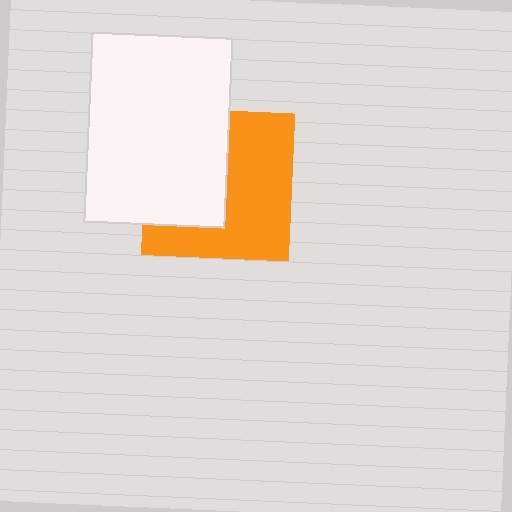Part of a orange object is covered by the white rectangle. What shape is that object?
It is a square.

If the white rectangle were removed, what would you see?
You would see the complete orange square.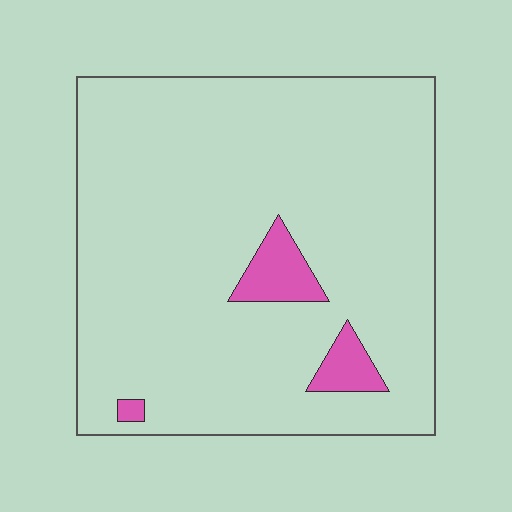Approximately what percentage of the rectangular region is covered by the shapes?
Approximately 5%.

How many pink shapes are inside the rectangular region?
3.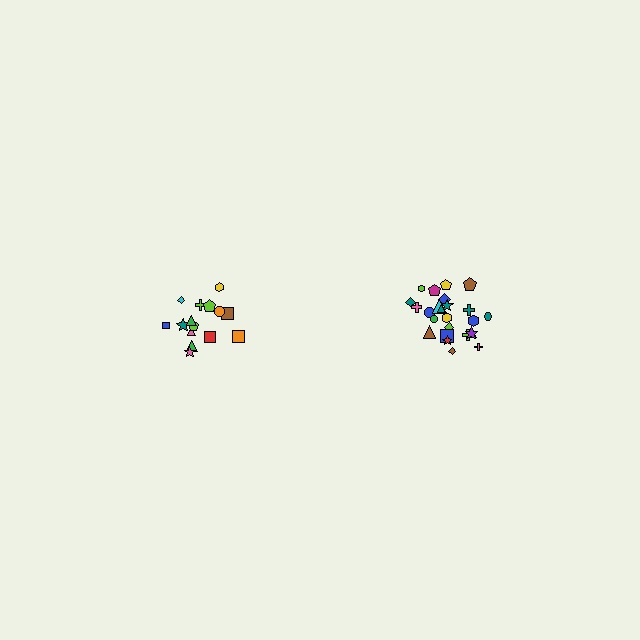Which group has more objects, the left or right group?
The right group.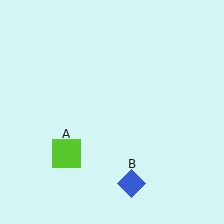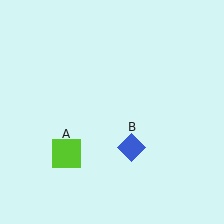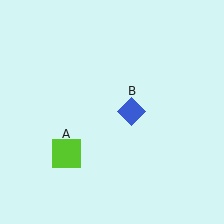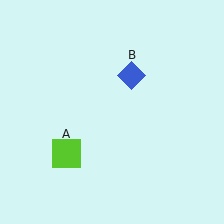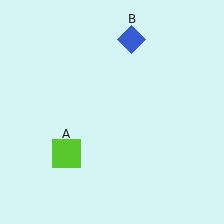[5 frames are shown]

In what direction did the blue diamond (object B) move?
The blue diamond (object B) moved up.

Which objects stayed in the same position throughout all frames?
Lime square (object A) remained stationary.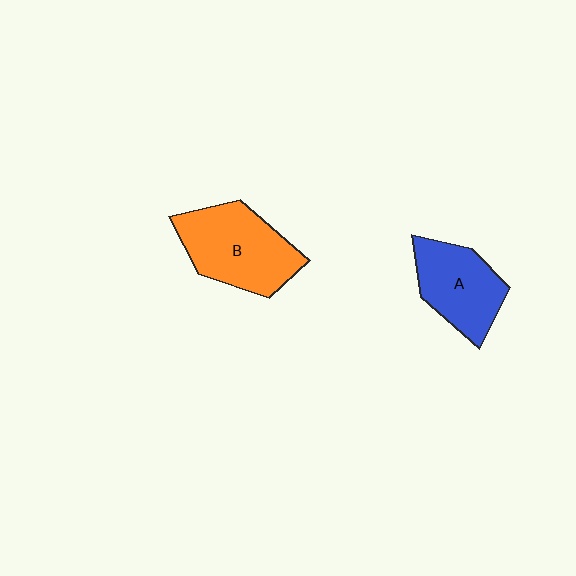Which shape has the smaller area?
Shape A (blue).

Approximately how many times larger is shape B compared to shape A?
Approximately 1.2 times.